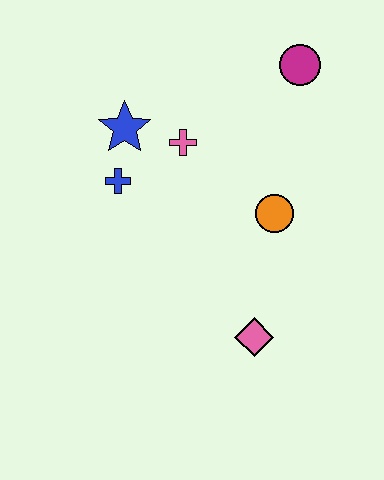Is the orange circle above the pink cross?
No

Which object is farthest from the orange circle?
The blue star is farthest from the orange circle.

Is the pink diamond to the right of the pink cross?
Yes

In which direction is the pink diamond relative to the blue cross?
The pink diamond is below the blue cross.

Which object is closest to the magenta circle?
The pink cross is closest to the magenta circle.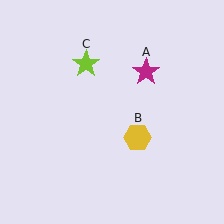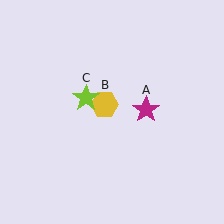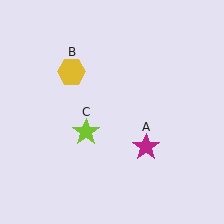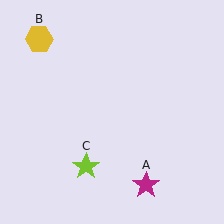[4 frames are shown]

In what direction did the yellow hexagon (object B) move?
The yellow hexagon (object B) moved up and to the left.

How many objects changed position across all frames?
3 objects changed position: magenta star (object A), yellow hexagon (object B), lime star (object C).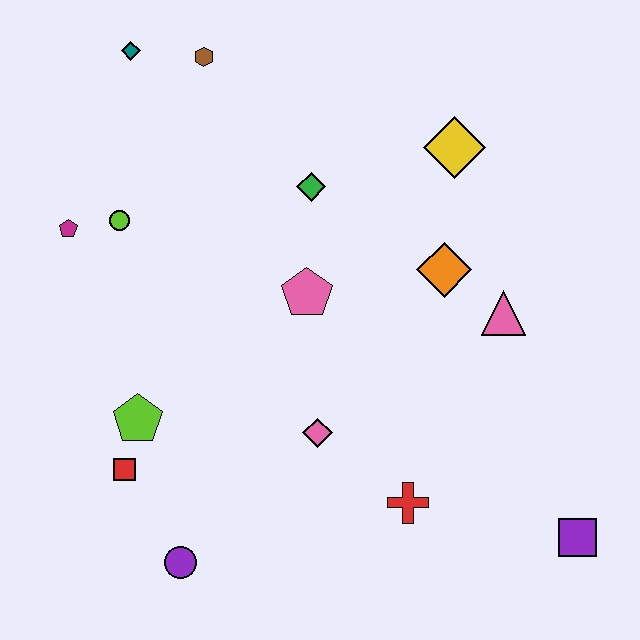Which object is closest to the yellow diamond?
The orange diamond is closest to the yellow diamond.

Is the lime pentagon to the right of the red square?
Yes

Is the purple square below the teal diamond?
Yes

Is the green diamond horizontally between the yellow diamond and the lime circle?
Yes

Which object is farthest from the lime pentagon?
The purple square is farthest from the lime pentagon.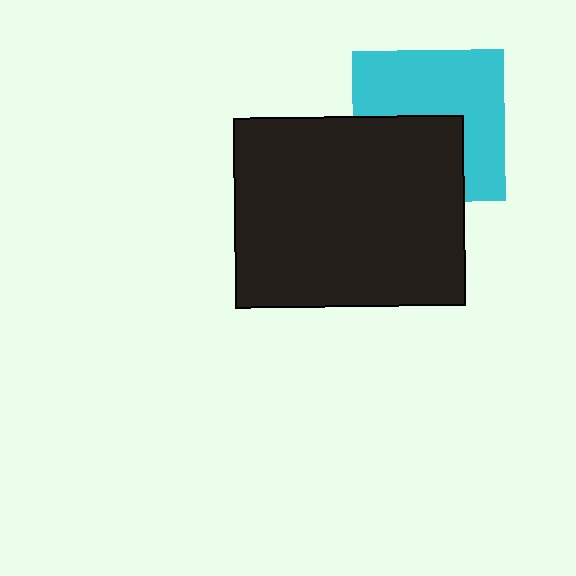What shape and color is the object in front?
The object in front is a black rectangle.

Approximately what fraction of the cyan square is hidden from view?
Roughly 41% of the cyan square is hidden behind the black rectangle.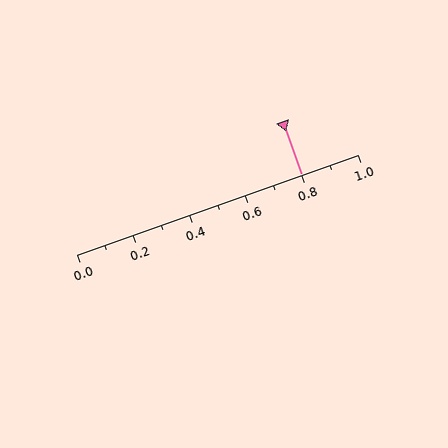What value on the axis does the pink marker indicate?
The marker indicates approximately 0.8.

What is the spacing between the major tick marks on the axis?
The major ticks are spaced 0.2 apart.